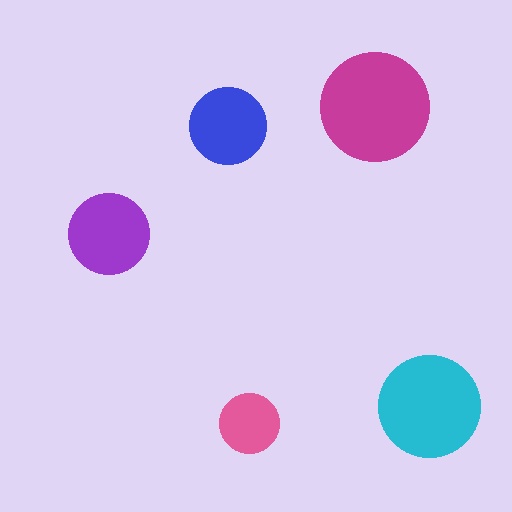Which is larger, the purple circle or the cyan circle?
The cyan one.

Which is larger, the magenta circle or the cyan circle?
The magenta one.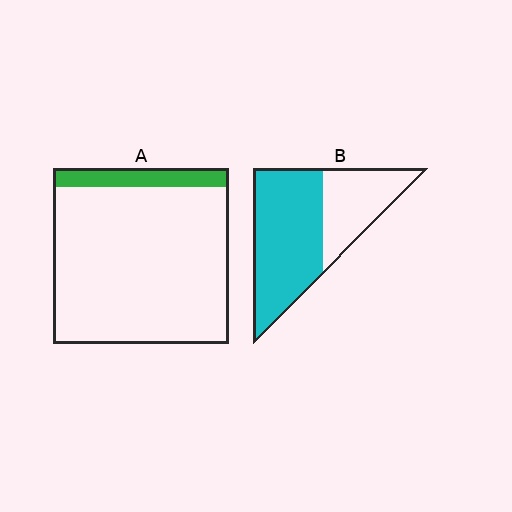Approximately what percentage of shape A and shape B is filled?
A is approximately 10% and B is approximately 65%.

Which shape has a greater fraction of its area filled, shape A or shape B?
Shape B.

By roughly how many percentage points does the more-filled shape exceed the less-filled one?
By roughly 55 percentage points (B over A).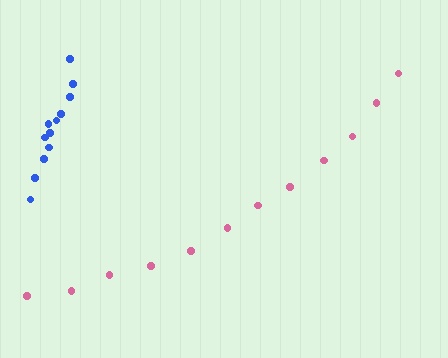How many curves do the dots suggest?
There are 2 distinct paths.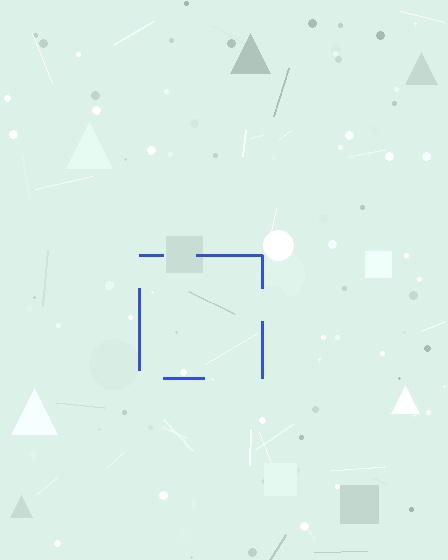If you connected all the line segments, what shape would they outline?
They would outline a square.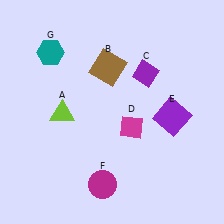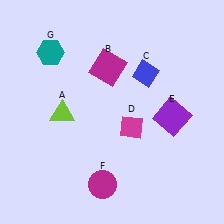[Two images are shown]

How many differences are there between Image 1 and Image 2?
There are 2 differences between the two images.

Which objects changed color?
B changed from brown to magenta. C changed from purple to blue.